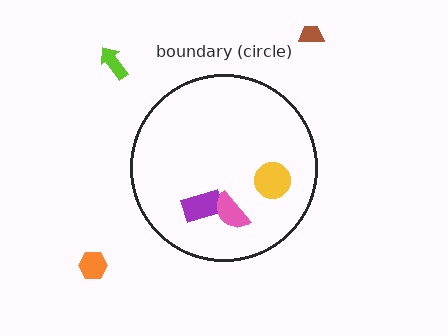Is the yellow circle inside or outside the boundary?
Inside.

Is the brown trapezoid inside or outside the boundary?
Outside.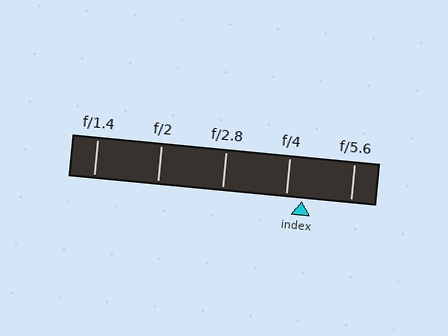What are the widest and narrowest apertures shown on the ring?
The widest aperture shown is f/1.4 and the narrowest is f/5.6.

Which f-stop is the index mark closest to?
The index mark is closest to f/4.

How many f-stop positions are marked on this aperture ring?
There are 5 f-stop positions marked.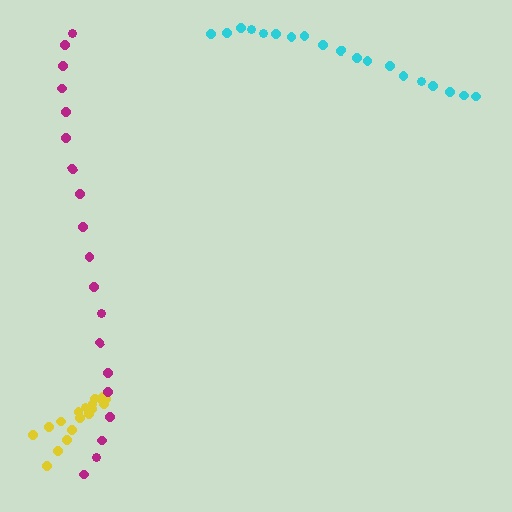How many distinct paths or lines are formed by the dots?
There are 3 distinct paths.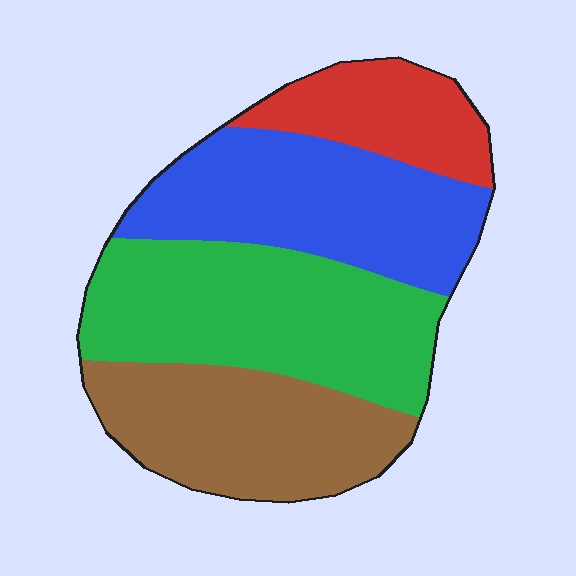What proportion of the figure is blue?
Blue covers about 30% of the figure.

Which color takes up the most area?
Green, at roughly 35%.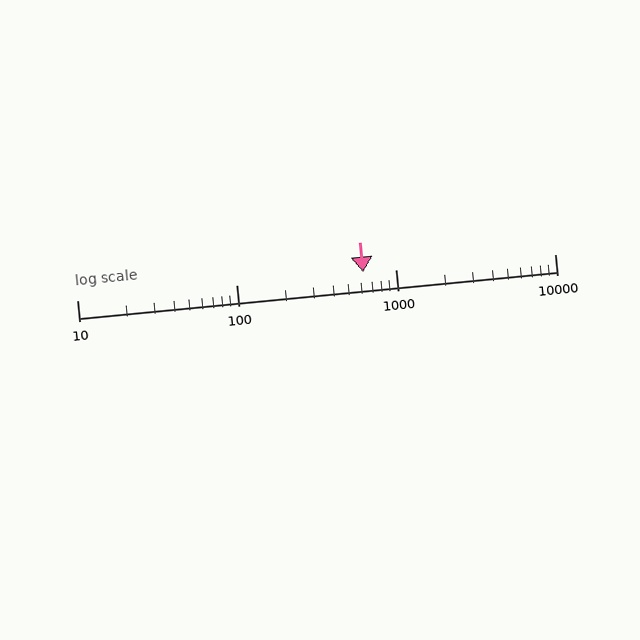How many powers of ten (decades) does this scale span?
The scale spans 3 decades, from 10 to 10000.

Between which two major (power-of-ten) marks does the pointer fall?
The pointer is between 100 and 1000.